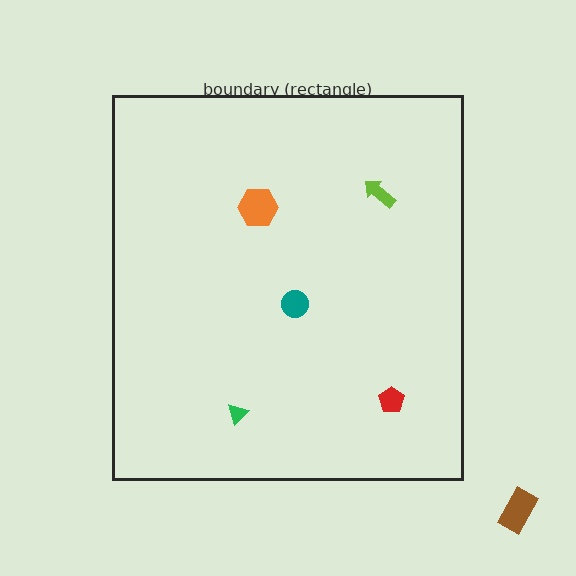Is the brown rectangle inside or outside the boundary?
Outside.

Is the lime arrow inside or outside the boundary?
Inside.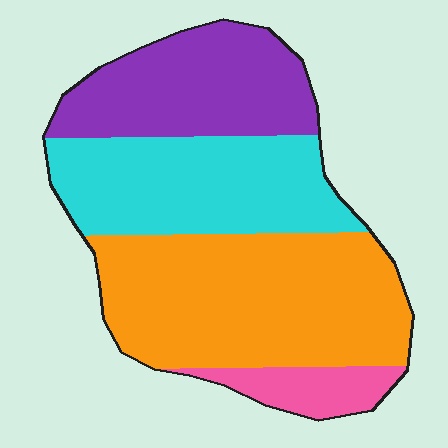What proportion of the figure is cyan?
Cyan covers around 30% of the figure.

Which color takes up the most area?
Orange, at roughly 40%.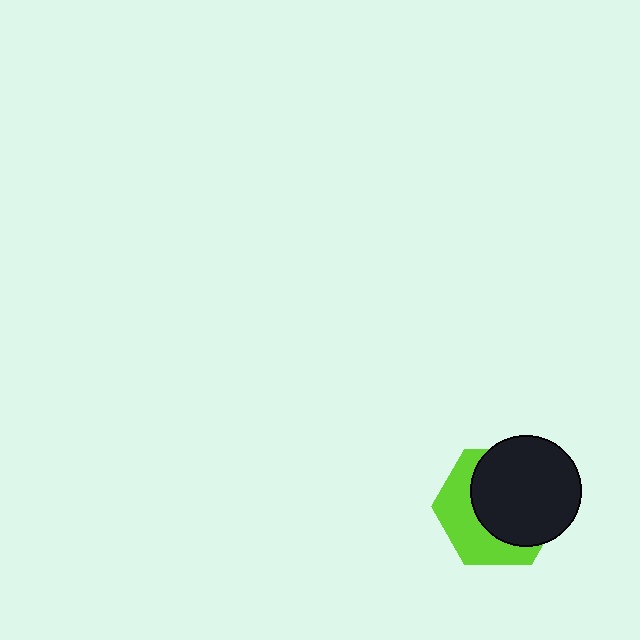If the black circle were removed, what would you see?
You would see the complete lime hexagon.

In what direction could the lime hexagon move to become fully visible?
The lime hexagon could move toward the lower-left. That would shift it out from behind the black circle entirely.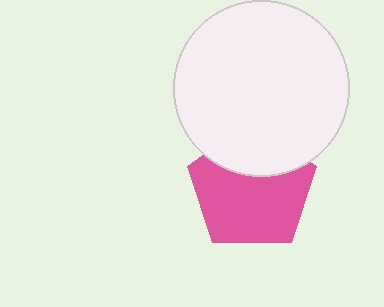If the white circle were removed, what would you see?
You would see the complete pink pentagon.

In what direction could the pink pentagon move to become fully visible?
The pink pentagon could move down. That would shift it out from behind the white circle entirely.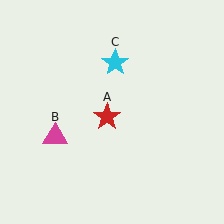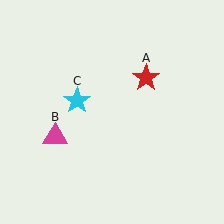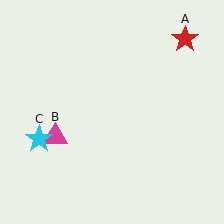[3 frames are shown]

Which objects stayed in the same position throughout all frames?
Magenta triangle (object B) remained stationary.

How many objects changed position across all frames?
2 objects changed position: red star (object A), cyan star (object C).